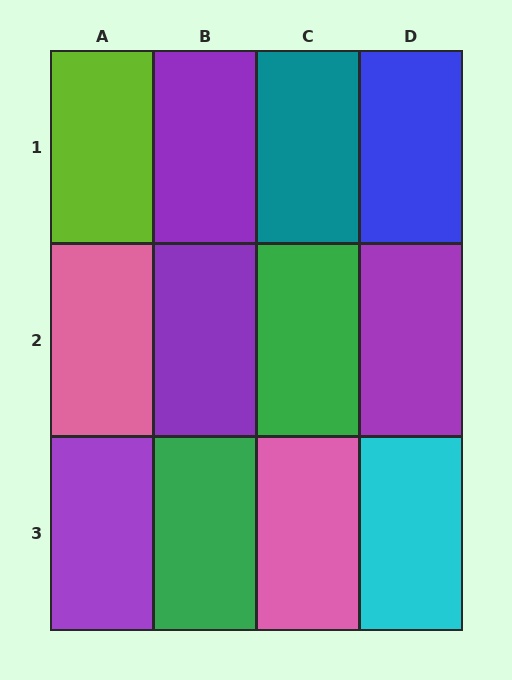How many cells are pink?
2 cells are pink.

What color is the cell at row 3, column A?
Purple.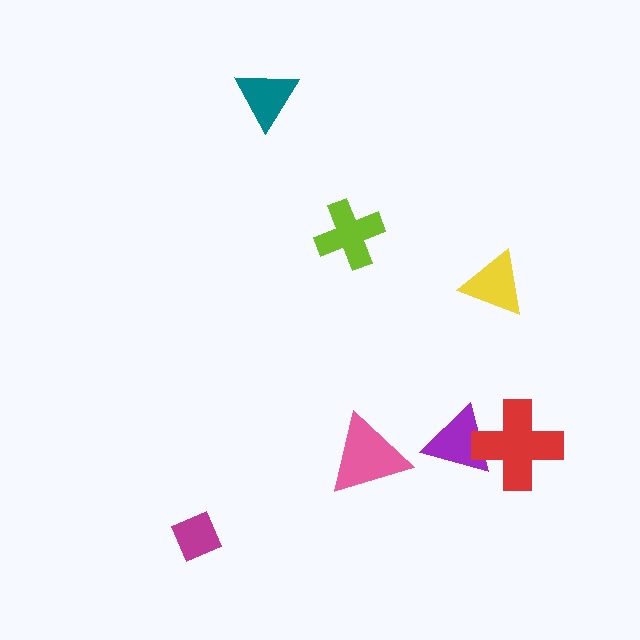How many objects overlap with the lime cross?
0 objects overlap with the lime cross.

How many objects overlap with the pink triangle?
0 objects overlap with the pink triangle.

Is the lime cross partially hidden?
No, no other shape covers it.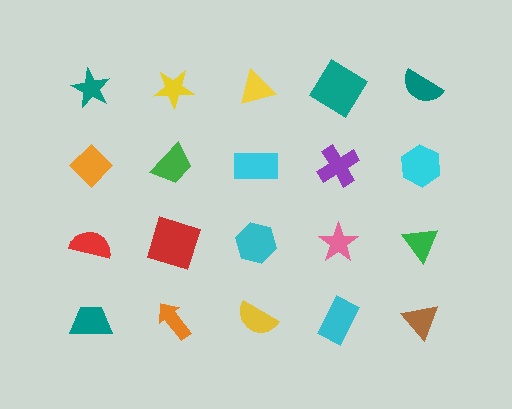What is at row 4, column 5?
A brown triangle.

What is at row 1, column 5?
A teal semicircle.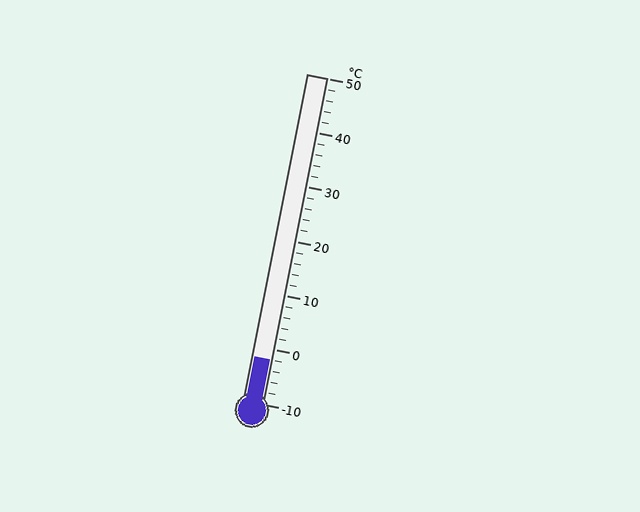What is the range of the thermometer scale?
The thermometer scale ranges from -10°C to 50°C.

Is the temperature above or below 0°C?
The temperature is below 0°C.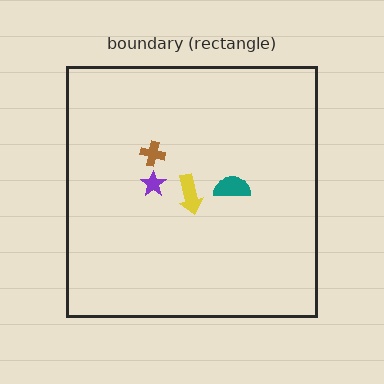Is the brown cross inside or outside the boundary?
Inside.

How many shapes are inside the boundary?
4 inside, 0 outside.